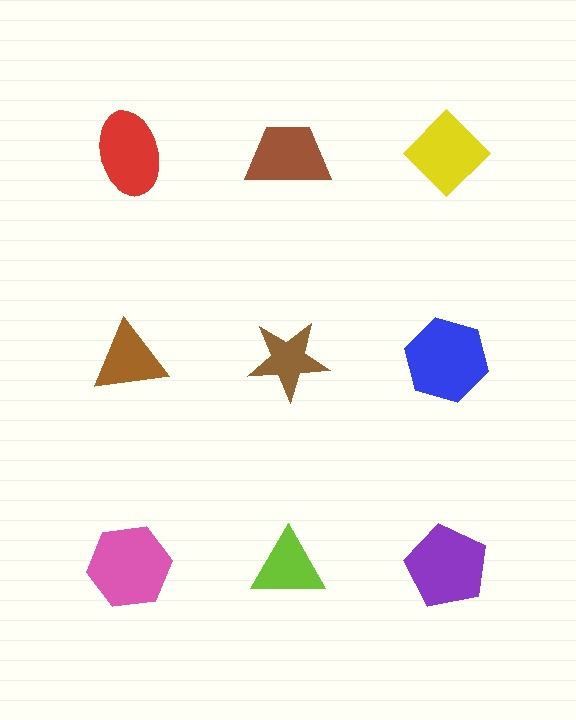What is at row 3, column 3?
A purple pentagon.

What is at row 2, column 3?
A blue hexagon.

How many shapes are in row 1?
3 shapes.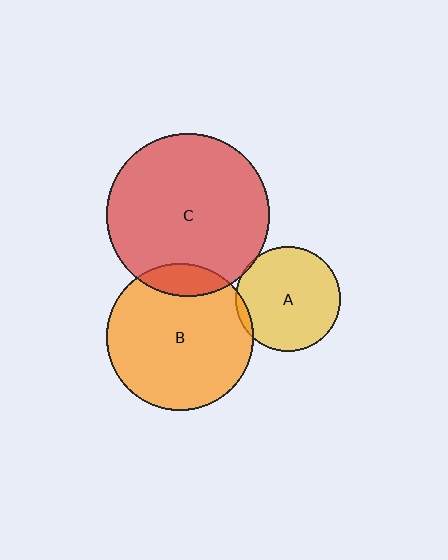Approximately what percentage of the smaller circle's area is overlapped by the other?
Approximately 5%.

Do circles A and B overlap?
Yes.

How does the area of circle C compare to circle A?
Approximately 2.4 times.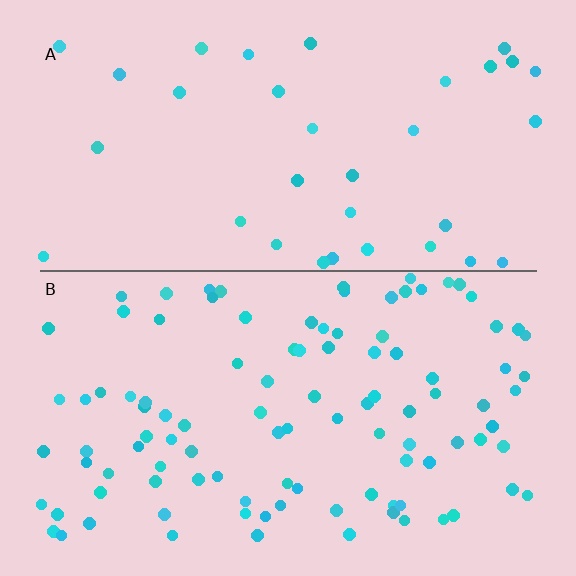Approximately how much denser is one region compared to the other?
Approximately 3.0× — region B over region A.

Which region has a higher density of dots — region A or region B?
B (the bottom).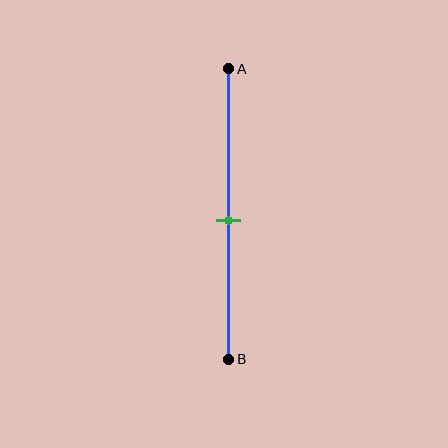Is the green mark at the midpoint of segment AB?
Yes, the mark is approximately at the midpoint.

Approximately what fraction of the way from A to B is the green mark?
The green mark is approximately 50% of the way from A to B.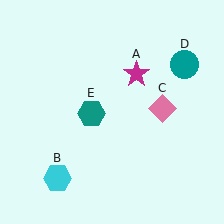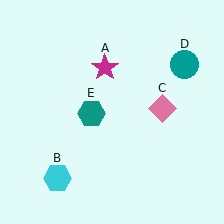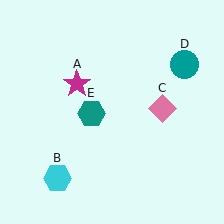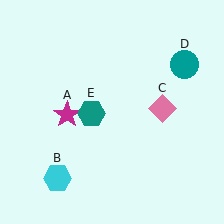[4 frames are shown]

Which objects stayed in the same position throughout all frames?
Cyan hexagon (object B) and pink diamond (object C) and teal circle (object D) and teal hexagon (object E) remained stationary.